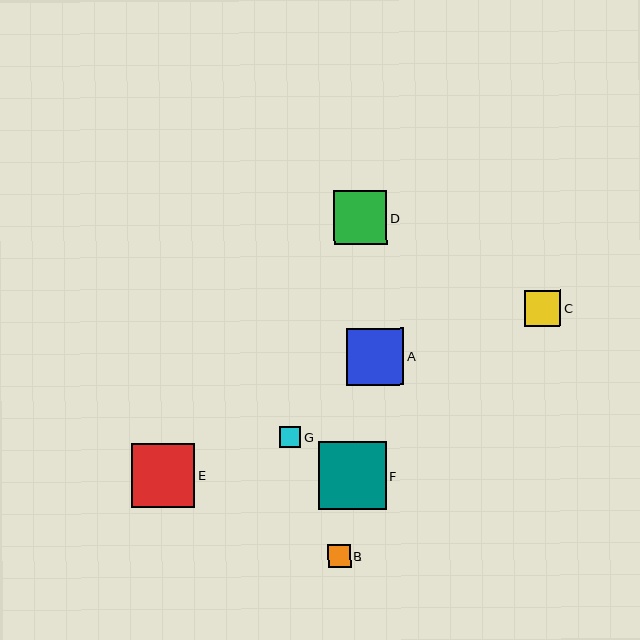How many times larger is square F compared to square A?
Square F is approximately 1.2 times the size of square A.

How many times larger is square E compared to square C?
Square E is approximately 1.8 times the size of square C.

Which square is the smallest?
Square G is the smallest with a size of approximately 21 pixels.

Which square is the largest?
Square F is the largest with a size of approximately 68 pixels.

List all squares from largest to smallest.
From largest to smallest: F, E, A, D, C, B, G.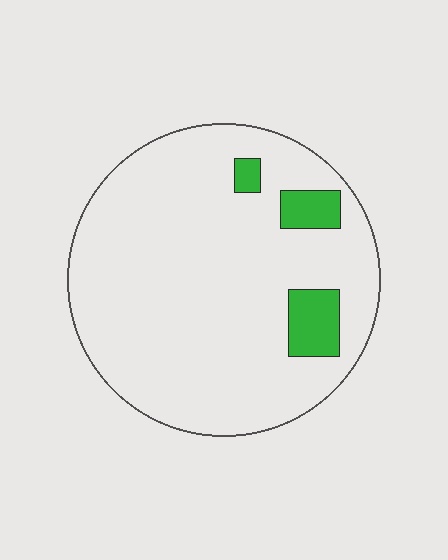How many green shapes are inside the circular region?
3.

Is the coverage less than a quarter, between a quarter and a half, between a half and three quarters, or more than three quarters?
Less than a quarter.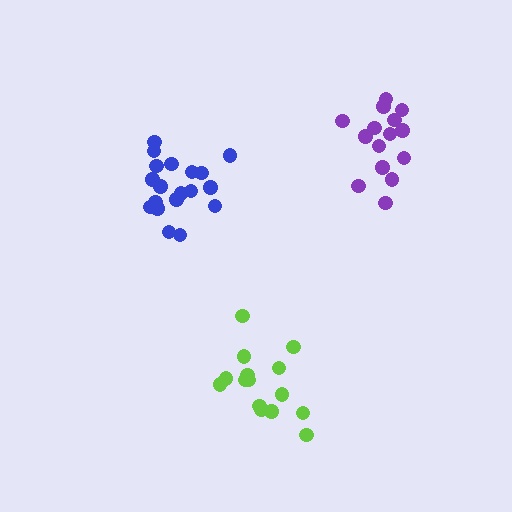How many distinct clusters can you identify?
There are 3 distinct clusters.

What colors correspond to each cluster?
The clusters are colored: lime, blue, purple.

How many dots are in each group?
Group 1: 15 dots, Group 2: 19 dots, Group 3: 15 dots (49 total).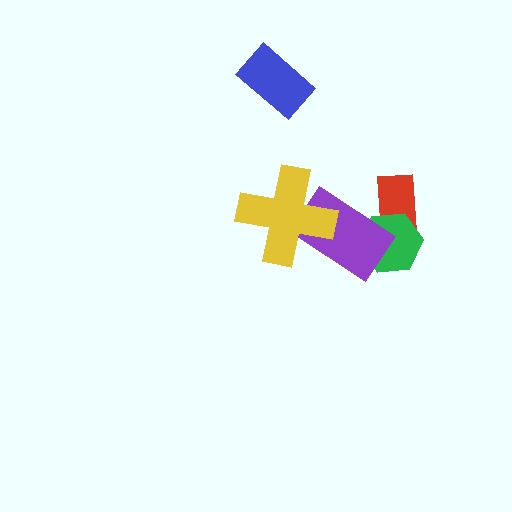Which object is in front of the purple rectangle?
The yellow cross is in front of the purple rectangle.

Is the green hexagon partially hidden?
Yes, it is partially covered by another shape.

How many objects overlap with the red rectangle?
2 objects overlap with the red rectangle.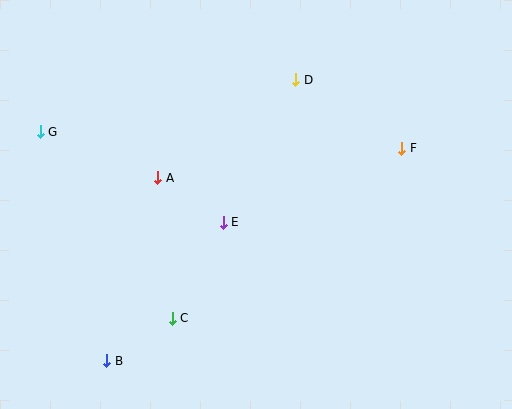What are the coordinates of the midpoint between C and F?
The midpoint between C and F is at (287, 233).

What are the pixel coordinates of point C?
Point C is at (172, 318).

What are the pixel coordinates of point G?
Point G is at (40, 132).